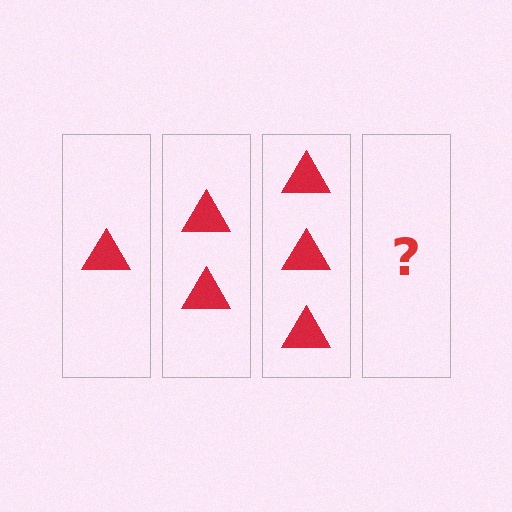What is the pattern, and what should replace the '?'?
The pattern is that each step adds one more triangle. The '?' should be 4 triangles.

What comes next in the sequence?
The next element should be 4 triangles.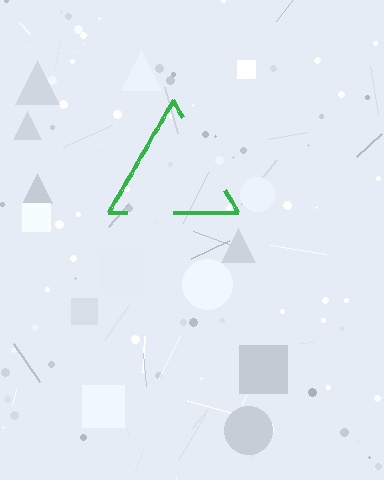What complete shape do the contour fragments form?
The contour fragments form a triangle.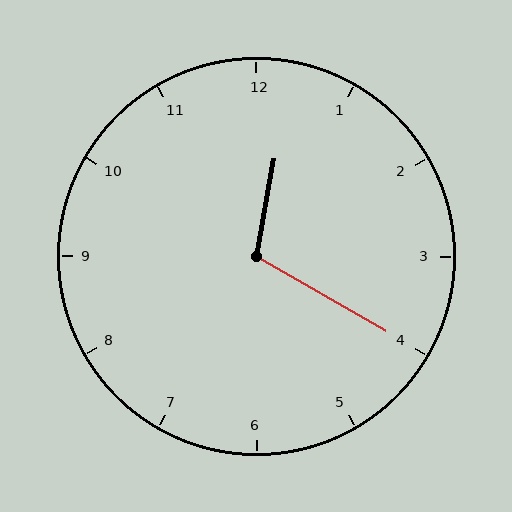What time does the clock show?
12:20.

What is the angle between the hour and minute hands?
Approximately 110 degrees.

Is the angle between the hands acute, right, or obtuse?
It is obtuse.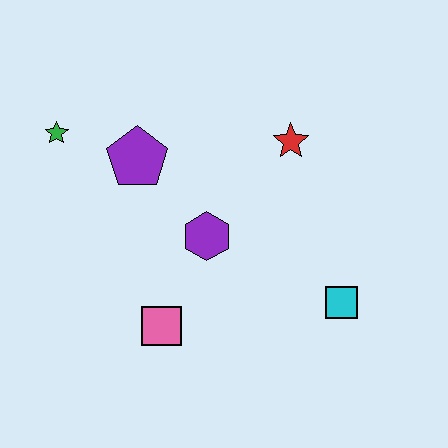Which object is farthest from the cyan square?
The green star is farthest from the cyan square.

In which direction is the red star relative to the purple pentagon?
The red star is to the right of the purple pentagon.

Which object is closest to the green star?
The purple pentagon is closest to the green star.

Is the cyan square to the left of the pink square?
No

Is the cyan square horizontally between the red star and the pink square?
No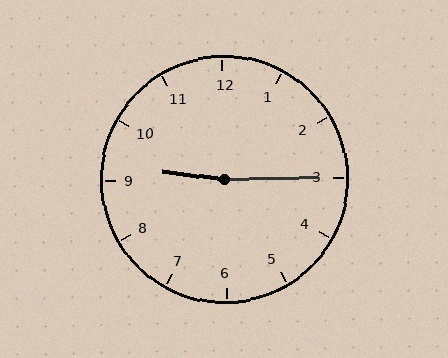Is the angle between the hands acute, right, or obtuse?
It is obtuse.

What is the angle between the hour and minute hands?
Approximately 172 degrees.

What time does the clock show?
9:15.